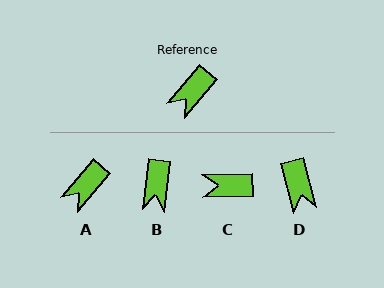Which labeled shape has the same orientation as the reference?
A.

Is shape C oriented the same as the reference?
No, it is off by about 50 degrees.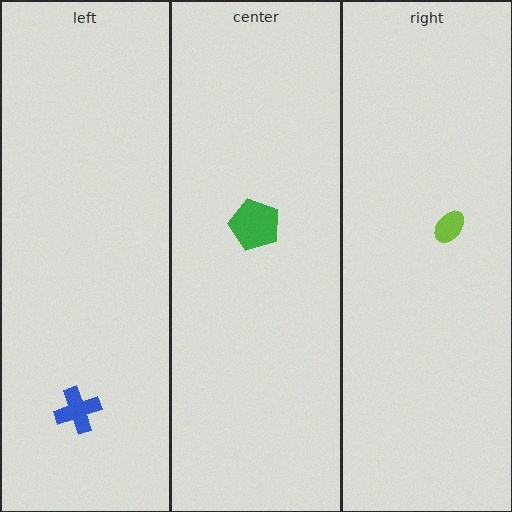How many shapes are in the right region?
1.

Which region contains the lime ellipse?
The right region.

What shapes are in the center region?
The green pentagon.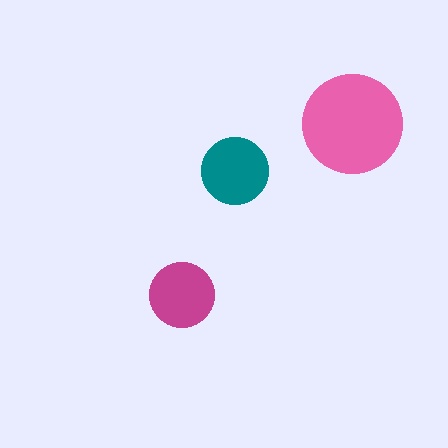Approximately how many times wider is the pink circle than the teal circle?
About 1.5 times wider.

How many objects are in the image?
There are 3 objects in the image.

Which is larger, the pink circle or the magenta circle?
The pink one.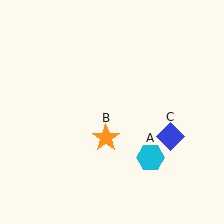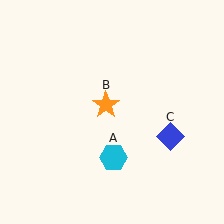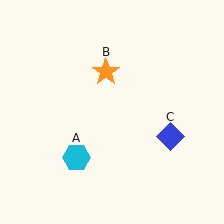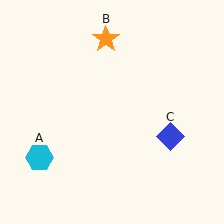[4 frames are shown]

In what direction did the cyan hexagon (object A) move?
The cyan hexagon (object A) moved left.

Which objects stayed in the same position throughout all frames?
Blue diamond (object C) remained stationary.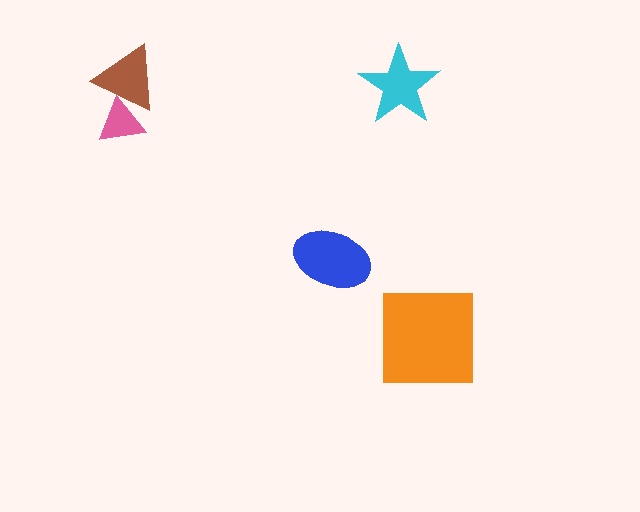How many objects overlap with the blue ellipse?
0 objects overlap with the blue ellipse.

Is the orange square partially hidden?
No, no other shape covers it.